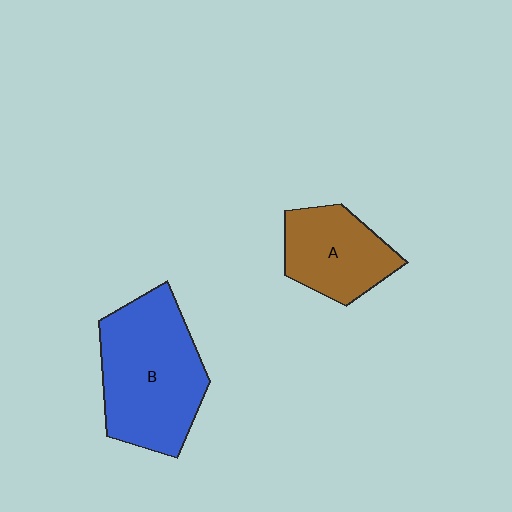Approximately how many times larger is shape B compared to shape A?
Approximately 1.7 times.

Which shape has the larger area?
Shape B (blue).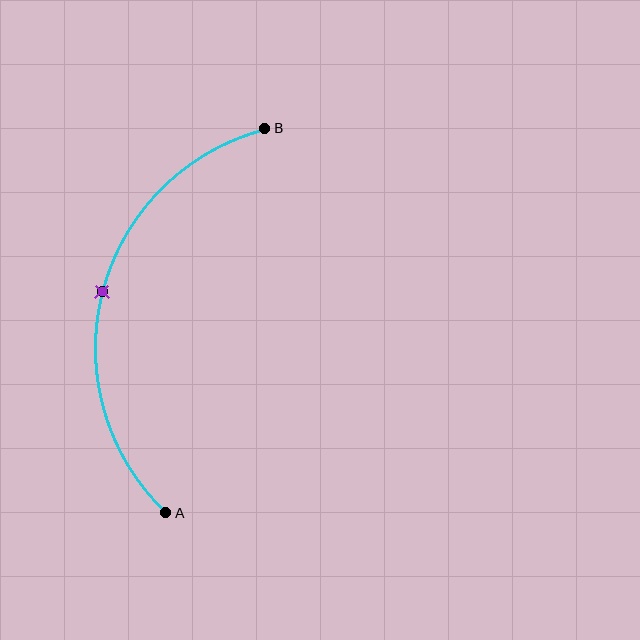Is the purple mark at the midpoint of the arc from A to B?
Yes. The purple mark lies on the arc at equal arc-length from both A and B — it is the arc midpoint.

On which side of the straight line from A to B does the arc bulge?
The arc bulges to the left of the straight line connecting A and B.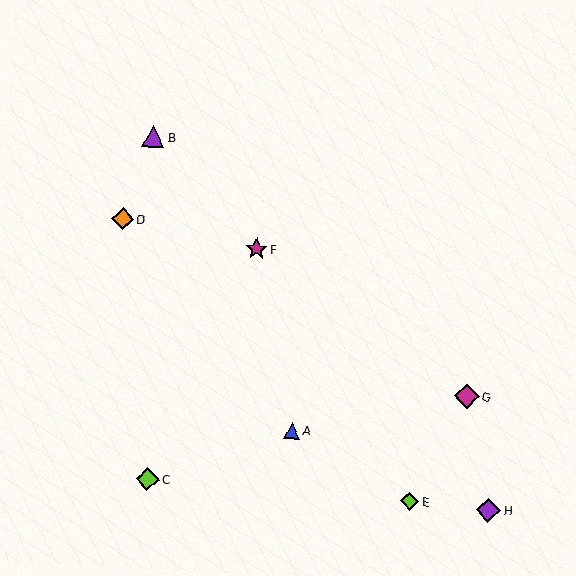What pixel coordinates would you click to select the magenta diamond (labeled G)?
Click at (467, 396) to select the magenta diamond G.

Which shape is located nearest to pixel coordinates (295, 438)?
The blue triangle (labeled A) at (292, 431) is nearest to that location.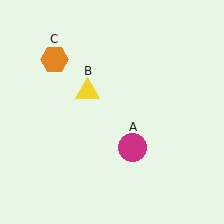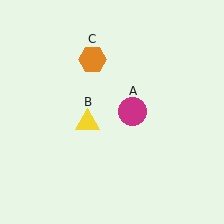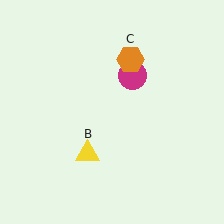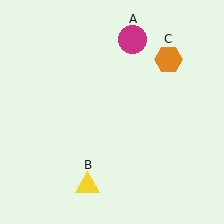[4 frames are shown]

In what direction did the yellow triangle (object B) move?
The yellow triangle (object B) moved down.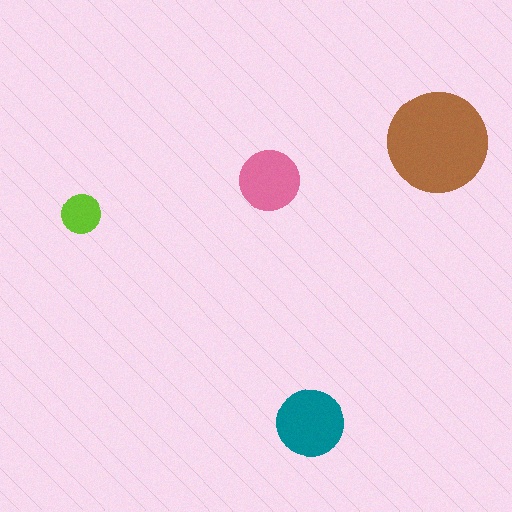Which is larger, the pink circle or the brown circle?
The brown one.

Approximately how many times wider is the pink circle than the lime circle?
About 1.5 times wider.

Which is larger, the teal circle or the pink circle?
The teal one.